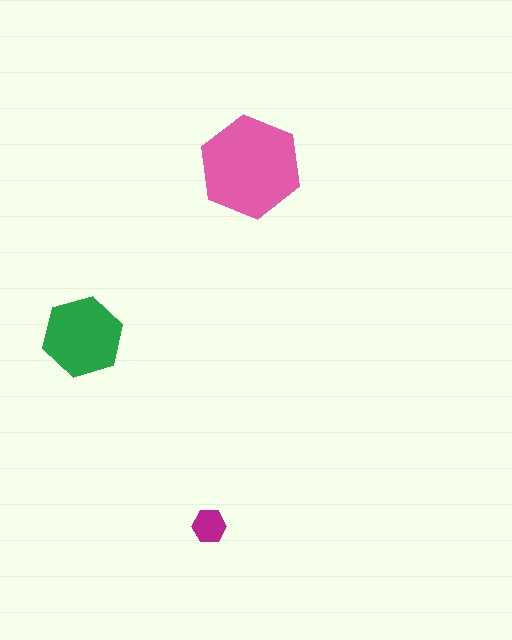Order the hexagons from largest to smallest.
the pink one, the green one, the magenta one.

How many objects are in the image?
There are 3 objects in the image.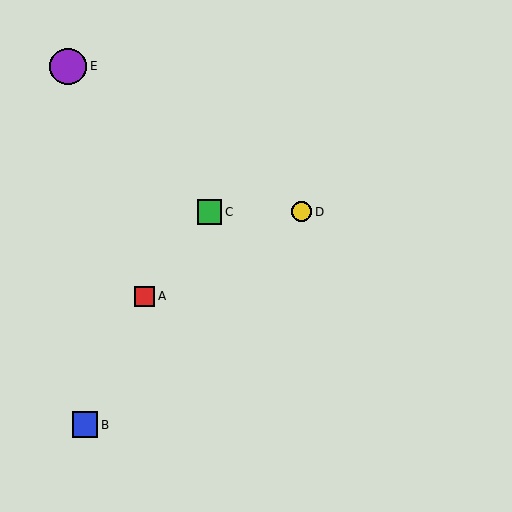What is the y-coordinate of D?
Object D is at y≈212.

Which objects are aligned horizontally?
Objects C, D are aligned horizontally.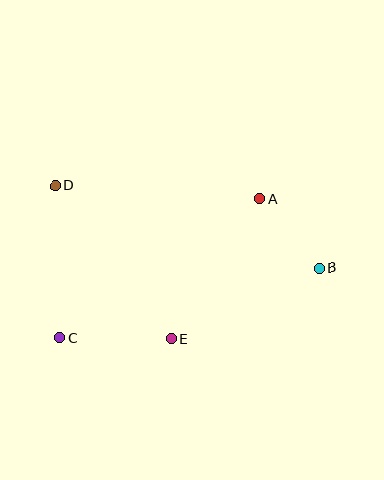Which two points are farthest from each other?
Points B and D are farthest from each other.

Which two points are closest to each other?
Points A and B are closest to each other.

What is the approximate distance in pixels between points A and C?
The distance between A and C is approximately 244 pixels.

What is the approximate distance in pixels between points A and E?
The distance between A and E is approximately 165 pixels.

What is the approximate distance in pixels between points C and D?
The distance between C and D is approximately 152 pixels.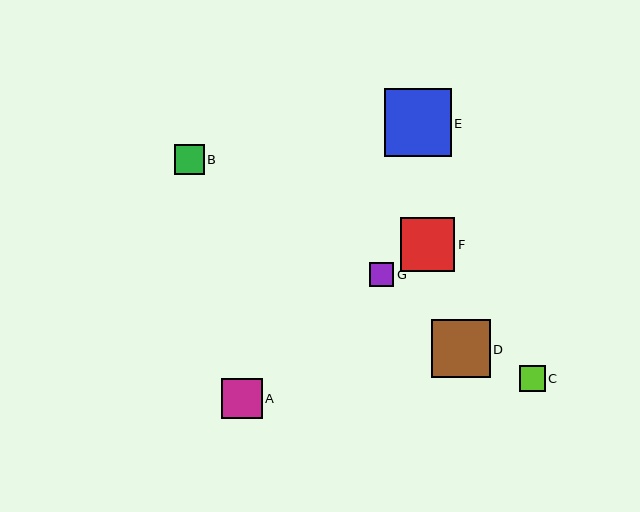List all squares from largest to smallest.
From largest to smallest: E, D, F, A, B, C, G.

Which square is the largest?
Square E is the largest with a size of approximately 67 pixels.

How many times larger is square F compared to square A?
Square F is approximately 1.3 times the size of square A.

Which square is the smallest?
Square G is the smallest with a size of approximately 24 pixels.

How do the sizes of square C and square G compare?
Square C and square G are approximately the same size.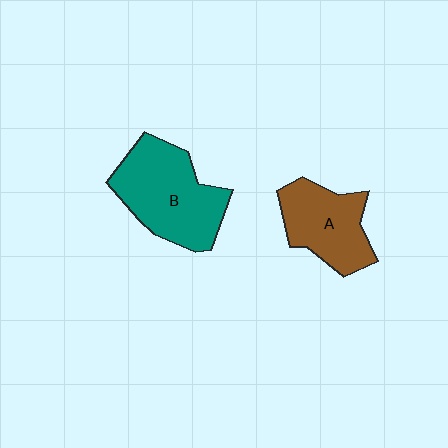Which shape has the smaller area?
Shape A (brown).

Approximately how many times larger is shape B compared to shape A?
Approximately 1.4 times.